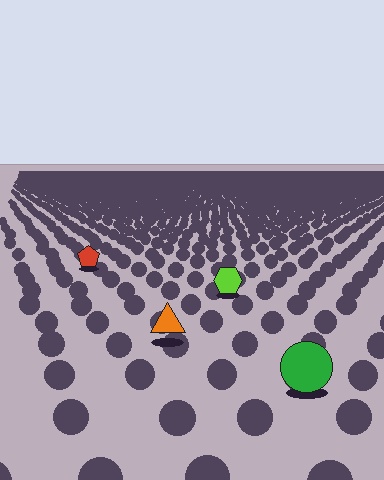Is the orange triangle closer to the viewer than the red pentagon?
Yes. The orange triangle is closer — you can tell from the texture gradient: the ground texture is coarser near it.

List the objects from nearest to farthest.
From nearest to farthest: the green circle, the orange triangle, the lime hexagon, the red pentagon.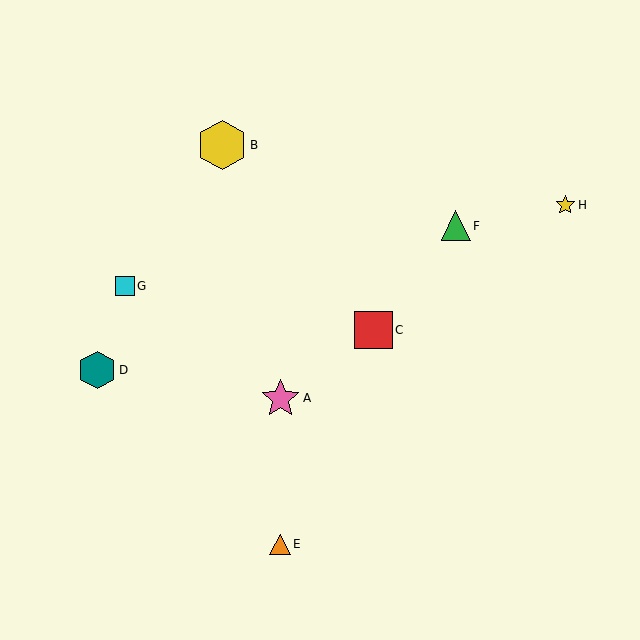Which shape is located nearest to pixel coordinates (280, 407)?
The pink star (labeled A) at (281, 398) is nearest to that location.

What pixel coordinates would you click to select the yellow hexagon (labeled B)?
Click at (222, 145) to select the yellow hexagon B.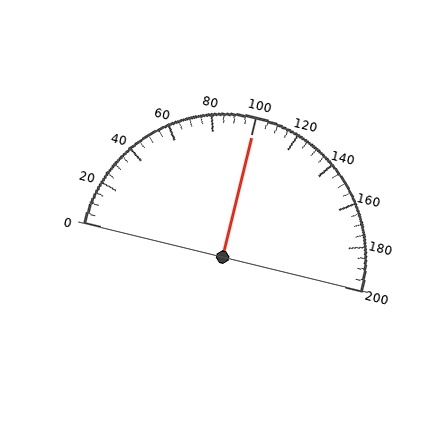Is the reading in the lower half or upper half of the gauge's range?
The reading is in the upper half of the range (0 to 200).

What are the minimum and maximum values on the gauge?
The gauge ranges from 0 to 200.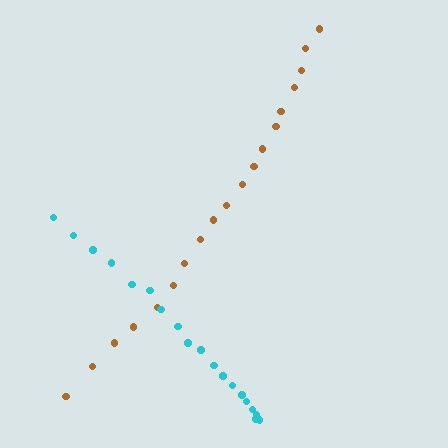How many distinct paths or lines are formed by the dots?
There are 2 distinct paths.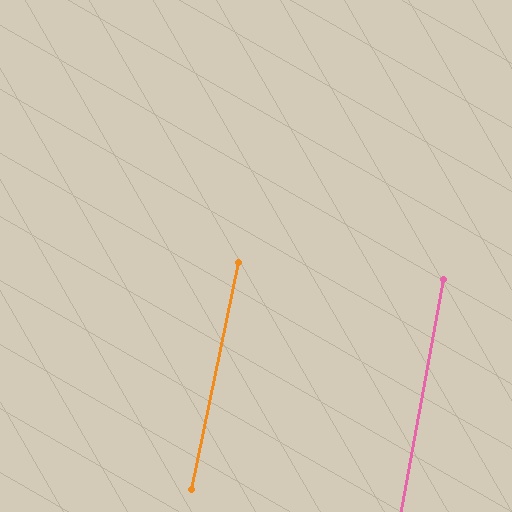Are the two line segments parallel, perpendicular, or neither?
Parallel — their directions differ by only 1.1°.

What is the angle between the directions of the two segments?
Approximately 1 degree.